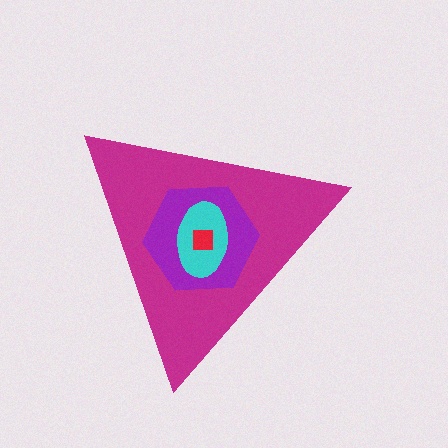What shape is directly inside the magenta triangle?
The purple hexagon.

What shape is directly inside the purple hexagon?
The cyan ellipse.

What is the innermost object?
The red square.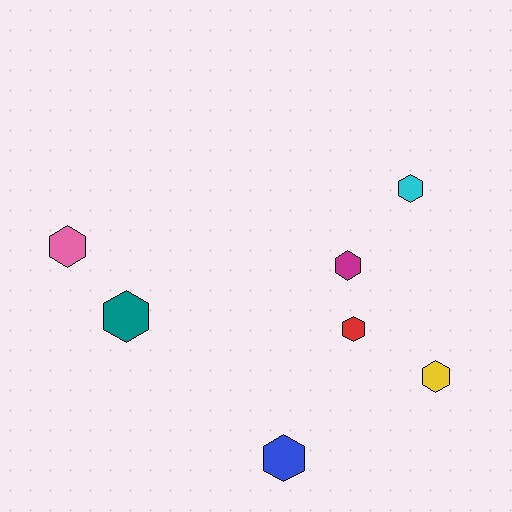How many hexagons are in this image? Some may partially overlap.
There are 7 hexagons.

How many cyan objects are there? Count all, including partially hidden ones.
There is 1 cyan object.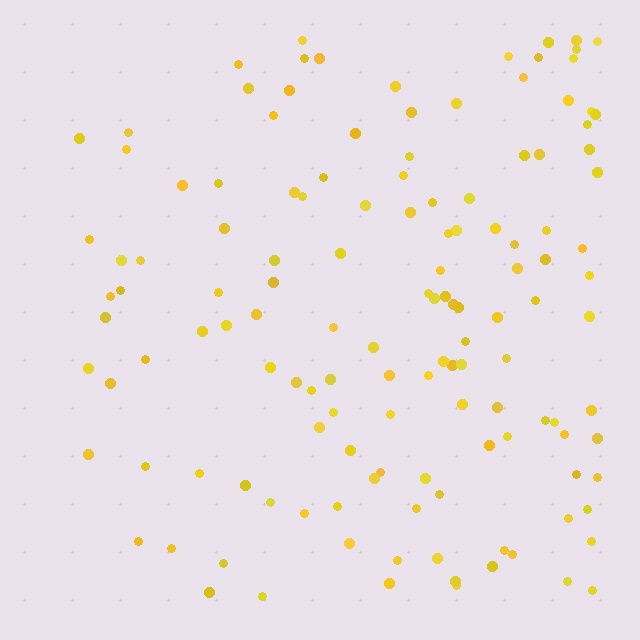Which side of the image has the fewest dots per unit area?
The left.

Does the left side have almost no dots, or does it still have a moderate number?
Still a moderate number, just noticeably fewer than the right.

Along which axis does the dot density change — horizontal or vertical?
Horizontal.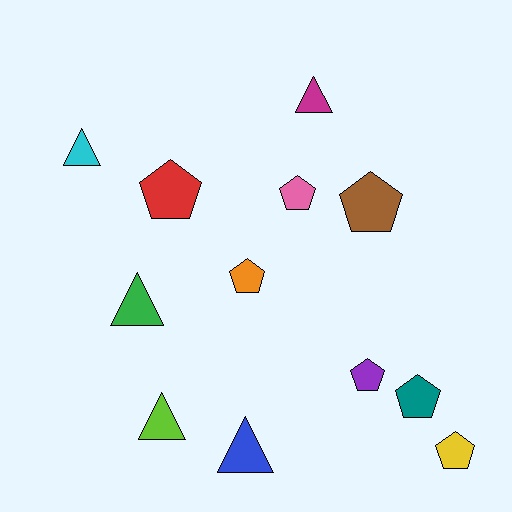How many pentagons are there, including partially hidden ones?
There are 7 pentagons.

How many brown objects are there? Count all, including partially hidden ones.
There is 1 brown object.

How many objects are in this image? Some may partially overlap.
There are 12 objects.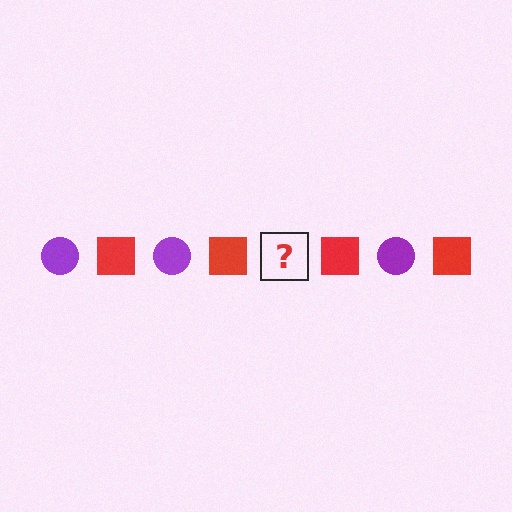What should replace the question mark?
The question mark should be replaced with a purple circle.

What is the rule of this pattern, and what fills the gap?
The rule is that the pattern alternates between purple circle and red square. The gap should be filled with a purple circle.